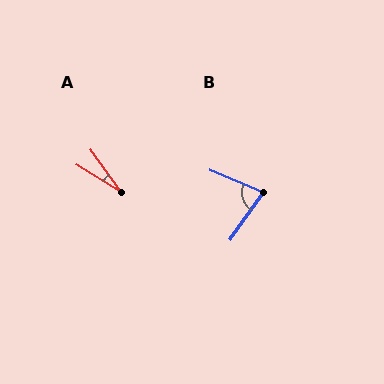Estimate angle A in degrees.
Approximately 23 degrees.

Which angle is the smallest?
A, at approximately 23 degrees.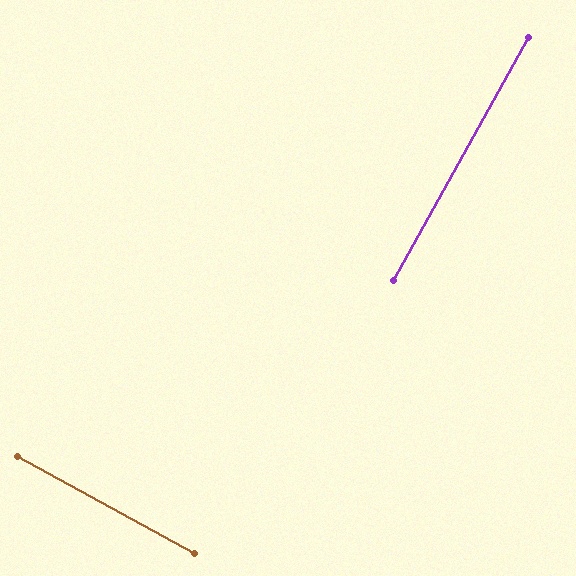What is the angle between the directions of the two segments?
Approximately 90 degrees.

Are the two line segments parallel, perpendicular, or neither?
Perpendicular — they meet at approximately 90°.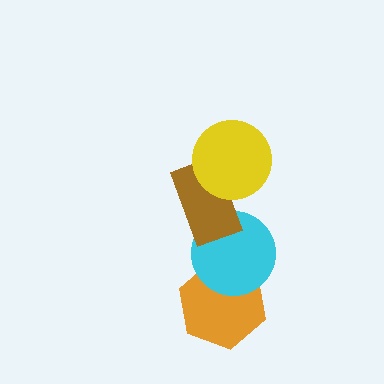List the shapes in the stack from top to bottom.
From top to bottom: the yellow circle, the brown rectangle, the cyan circle, the orange hexagon.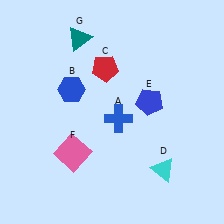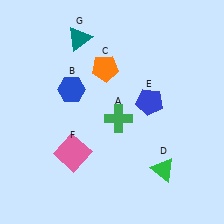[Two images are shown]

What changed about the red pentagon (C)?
In Image 1, C is red. In Image 2, it changed to orange.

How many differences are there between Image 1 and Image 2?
There are 3 differences between the two images.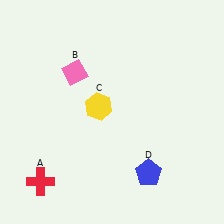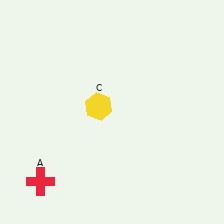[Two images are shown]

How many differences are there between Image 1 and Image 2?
There are 2 differences between the two images.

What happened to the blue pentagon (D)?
The blue pentagon (D) was removed in Image 2. It was in the bottom-right area of Image 1.